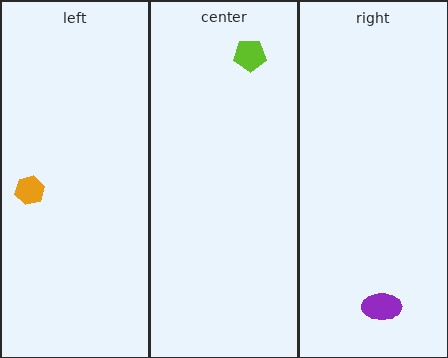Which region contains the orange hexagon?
The left region.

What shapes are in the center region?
The lime pentagon.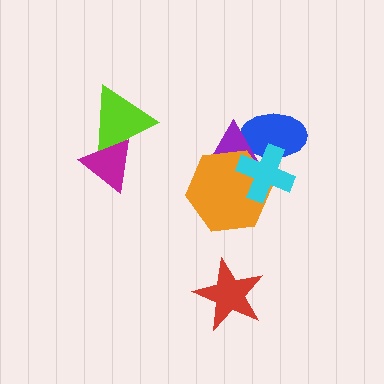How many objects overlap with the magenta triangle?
1 object overlaps with the magenta triangle.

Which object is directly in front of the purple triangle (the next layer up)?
The orange hexagon is directly in front of the purple triangle.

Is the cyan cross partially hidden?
No, no other shape covers it.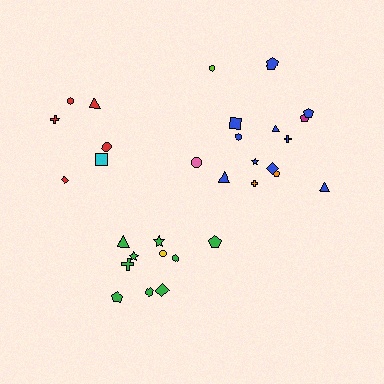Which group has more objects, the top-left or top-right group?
The top-right group.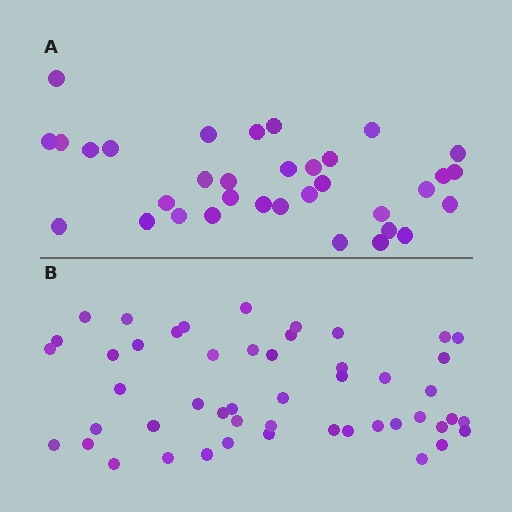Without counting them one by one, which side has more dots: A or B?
Region B (the bottom region) has more dots.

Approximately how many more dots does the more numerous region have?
Region B has approximately 15 more dots than region A.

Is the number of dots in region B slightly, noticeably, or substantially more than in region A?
Region B has noticeably more, but not dramatically so. The ratio is roughly 1.4 to 1.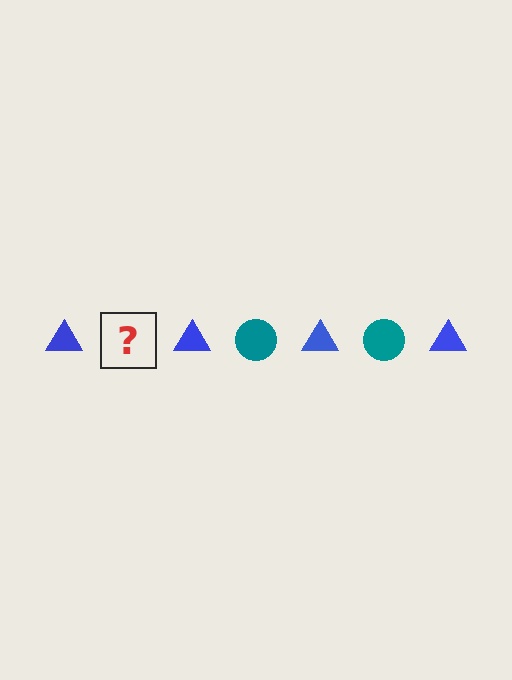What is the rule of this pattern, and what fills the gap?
The rule is that the pattern alternates between blue triangle and teal circle. The gap should be filled with a teal circle.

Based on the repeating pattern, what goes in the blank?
The blank should be a teal circle.